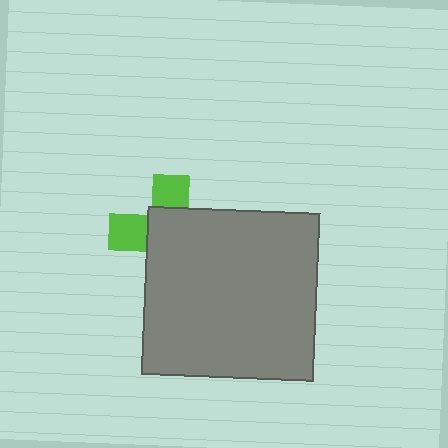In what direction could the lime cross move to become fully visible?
The lime cross could move toward the upper-left. That would shift it out from behind the gray rectangle entirely.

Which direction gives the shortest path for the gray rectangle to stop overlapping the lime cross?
Moving toward the lower-right gives the shortest separation.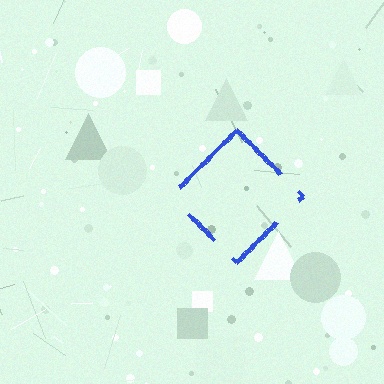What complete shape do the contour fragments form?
The contour fragments form a diamond.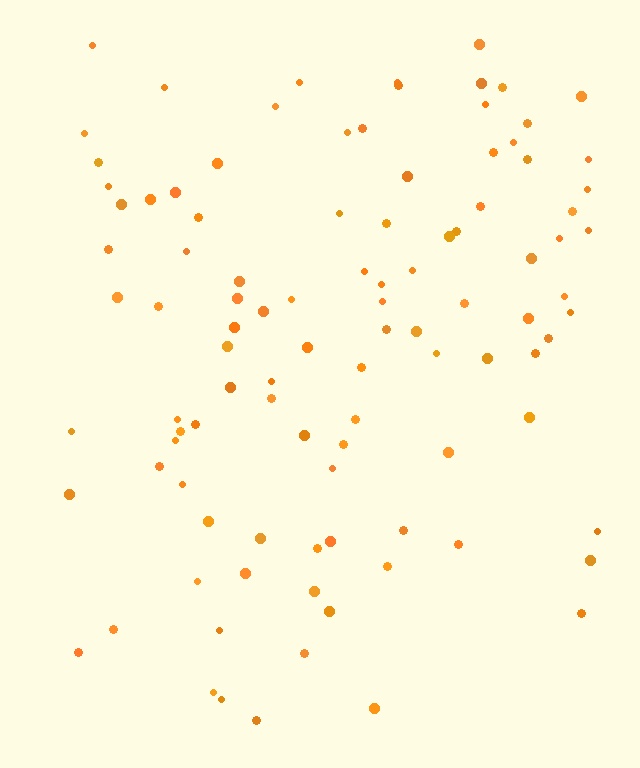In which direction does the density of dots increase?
From bottom to top, with the top side densest.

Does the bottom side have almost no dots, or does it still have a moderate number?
Still a moderate number, just noticeably fewer than the top.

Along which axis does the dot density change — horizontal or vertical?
Vertical.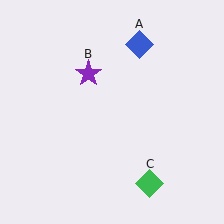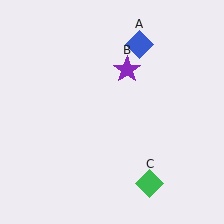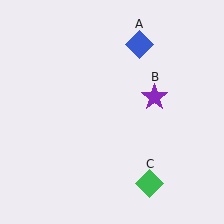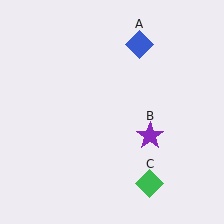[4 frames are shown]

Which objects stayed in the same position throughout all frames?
Blue diamond (object A) and green diamond (object C) remained stationary.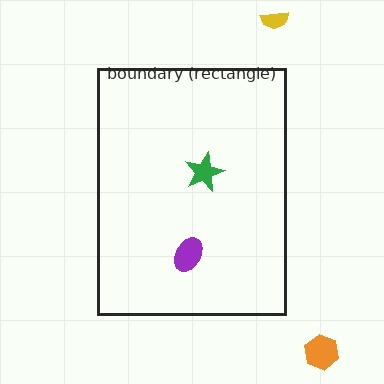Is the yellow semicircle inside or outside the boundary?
Outside.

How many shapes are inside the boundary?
2 inside, 2 outside.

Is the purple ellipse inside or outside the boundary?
Inside.